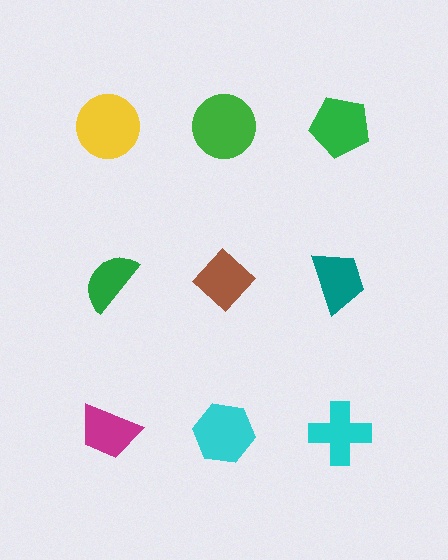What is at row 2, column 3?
A teal trapezoid.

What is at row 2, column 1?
A green semicircle.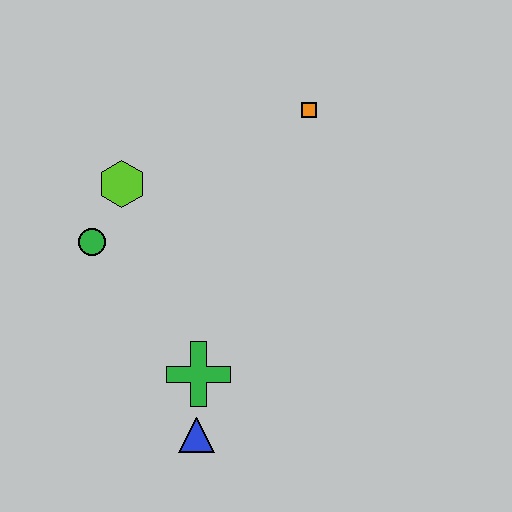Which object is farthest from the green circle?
The orange square is farthest from the green circle.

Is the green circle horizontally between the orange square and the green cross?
No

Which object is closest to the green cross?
The blue triangle is closest to the green cross.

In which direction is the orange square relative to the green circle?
The orange square is to the right of the green circle.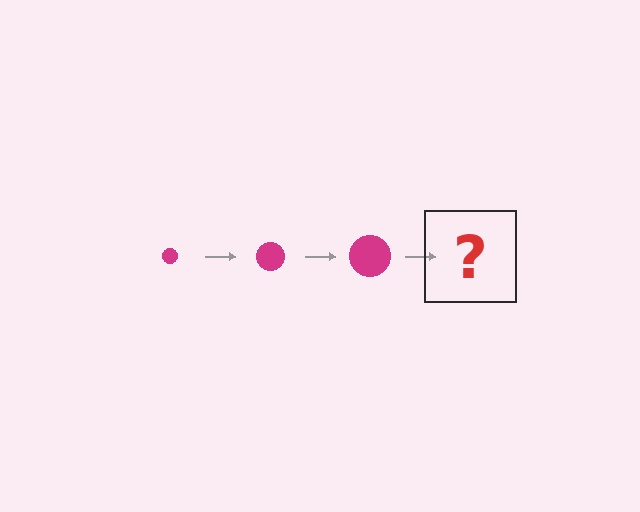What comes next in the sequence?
The next element should be a magenta circle, larger than the previous one.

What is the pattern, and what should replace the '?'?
The pattern is that the circle gets progressively larger each step. The '?' should be a magenta circle, larger than the previous one.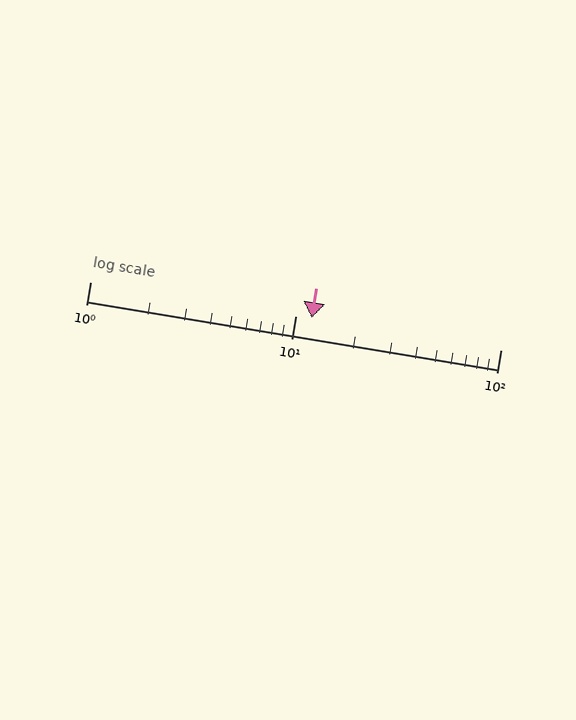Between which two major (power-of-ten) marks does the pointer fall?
The pointer is between 10 and 100.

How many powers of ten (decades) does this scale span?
The scale spans 2 decades, from 1 to 100.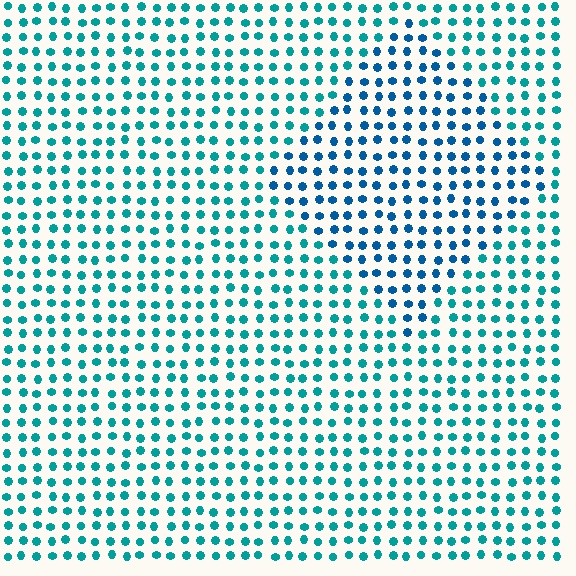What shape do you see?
I see a diamond.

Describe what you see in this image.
The image is filled with small teal elements in a uniform arrangement. A diamond-shaped region is visible where the elements are tinted to a slightly different hue, forming a subtle color boundary.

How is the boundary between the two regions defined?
The boundary is defined purely by a slight shift in hue (about 28 degrees). Spacing, size, and orientation are identical on both sides.